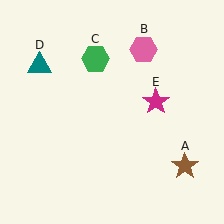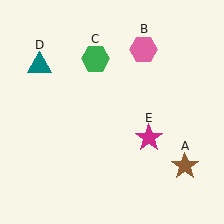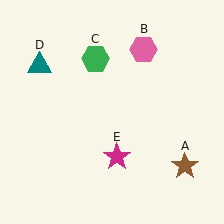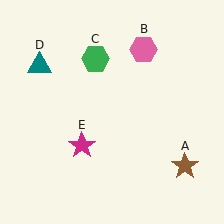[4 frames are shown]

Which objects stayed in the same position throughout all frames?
Brown star (object A) and pink hexagon (object B) and green hexagon (object C) and teal triangle (object D) remained stationary.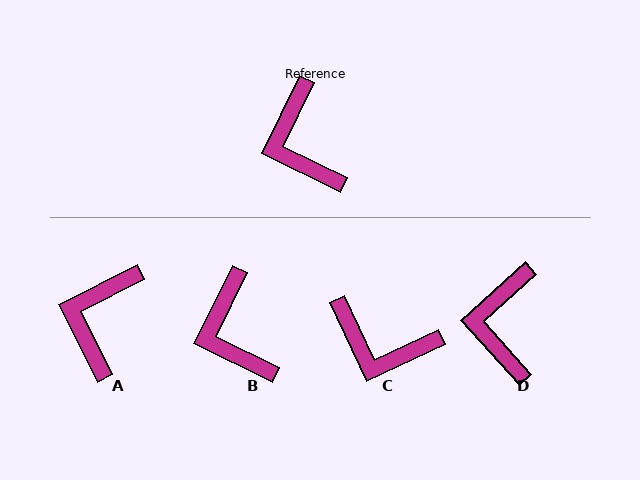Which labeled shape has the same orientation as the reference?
B.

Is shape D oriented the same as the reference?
No, it is off by about 22 degrees.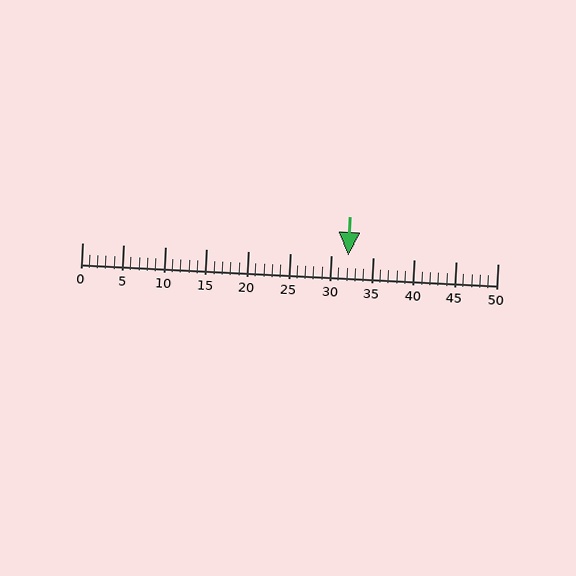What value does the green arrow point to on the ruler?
The green arrow points to approximately 32.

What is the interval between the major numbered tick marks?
The major tick marks are spaced 5 units apart.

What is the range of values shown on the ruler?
The ruler shows values from 0 to 50.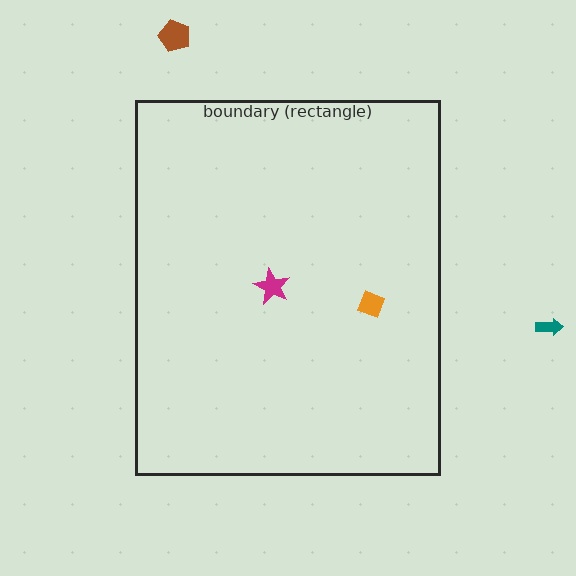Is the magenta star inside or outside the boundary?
Inside.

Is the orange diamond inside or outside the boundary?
Inside.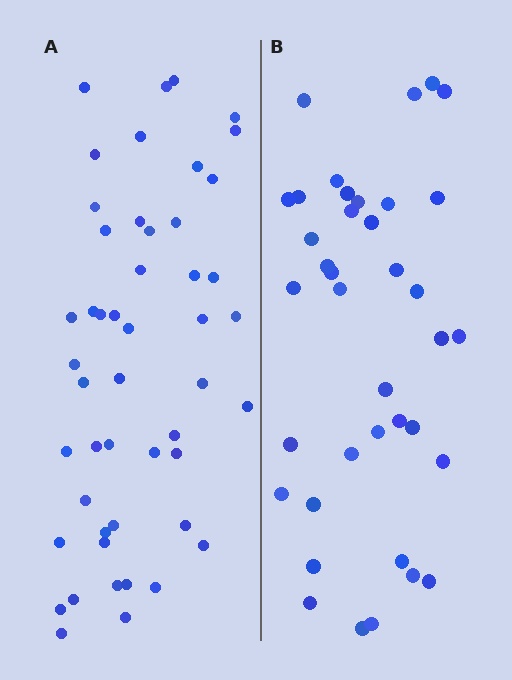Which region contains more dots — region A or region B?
Region A (the left region) has more dots.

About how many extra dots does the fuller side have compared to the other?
Region A has roughly 12 or so more dots than region B.